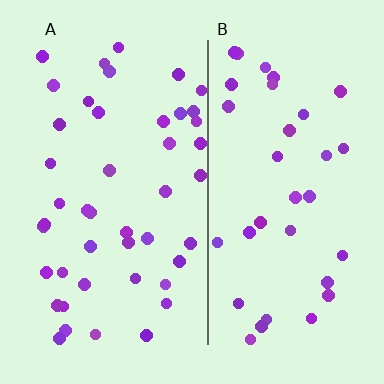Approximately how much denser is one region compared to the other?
Approximately 1.3× — region A over region B.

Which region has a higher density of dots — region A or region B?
A (the left).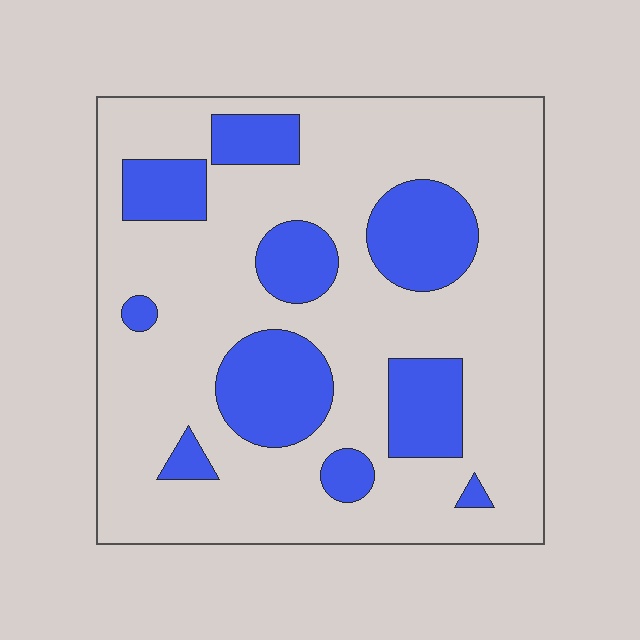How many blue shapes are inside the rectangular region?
10.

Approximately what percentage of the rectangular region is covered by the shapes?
Approximately 25%.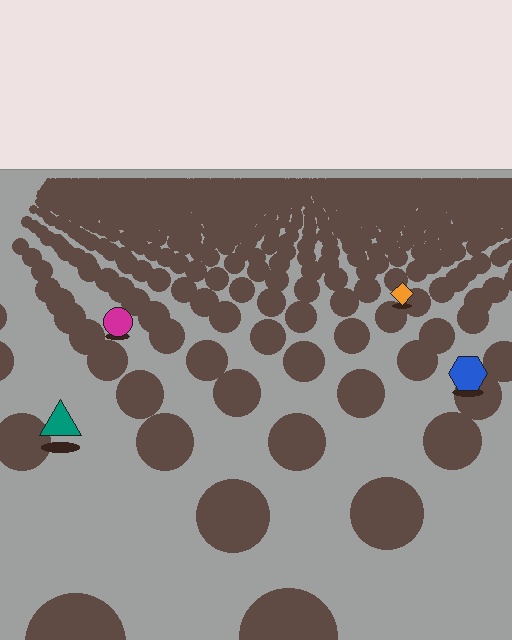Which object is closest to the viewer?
The teal triangle is closest. The texture marks near it are larger and more spread out.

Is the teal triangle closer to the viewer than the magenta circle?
Yes. The teal triangle is closer — you can tell from the texture gradient: the ground texture is coarser near it.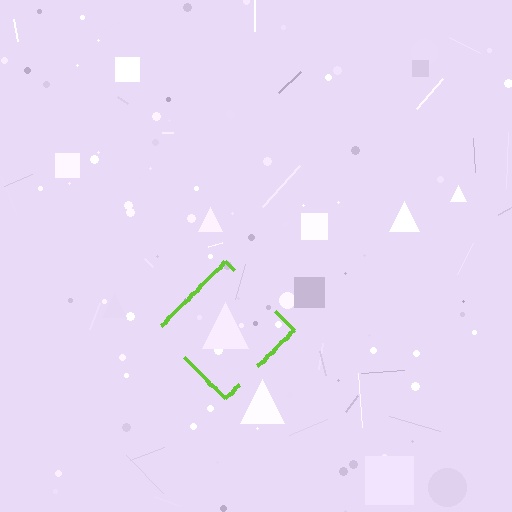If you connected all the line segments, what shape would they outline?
They would outline a diamond.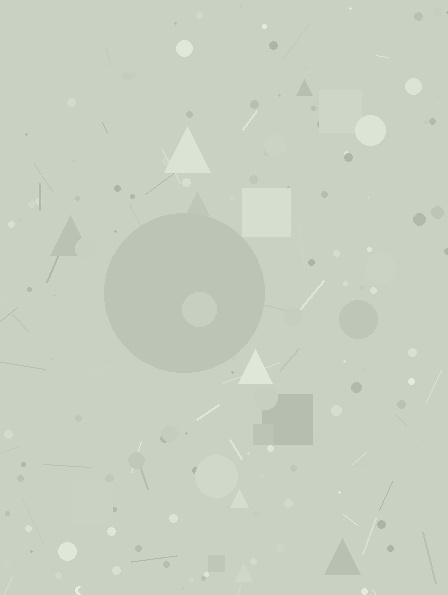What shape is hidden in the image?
A circle is hidden in the image.